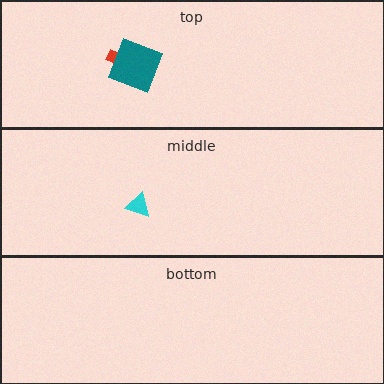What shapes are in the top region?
The red cross, the teal square.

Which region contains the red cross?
The top region.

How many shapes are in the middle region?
1.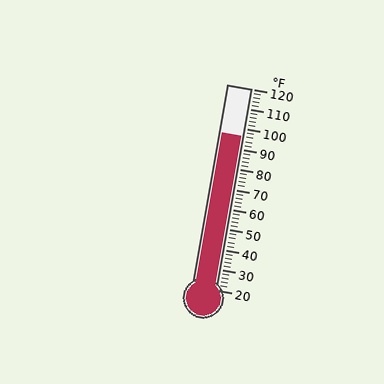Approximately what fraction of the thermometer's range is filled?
The thermometer is filled to approximately 75% of its range.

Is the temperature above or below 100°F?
The temperature is below 100°F.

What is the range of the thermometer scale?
The thermometer scale ranges from 20°F to 120°F.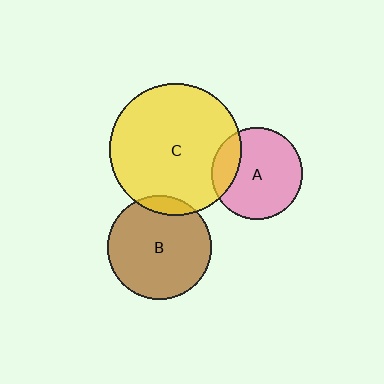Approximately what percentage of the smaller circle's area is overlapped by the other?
Approximately 20%.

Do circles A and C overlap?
Yes.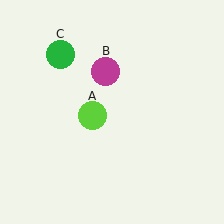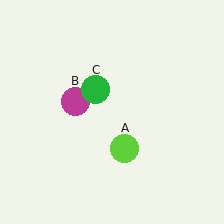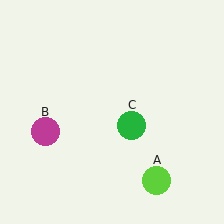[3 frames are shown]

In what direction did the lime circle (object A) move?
The lime circle (object A) moved down and to the right.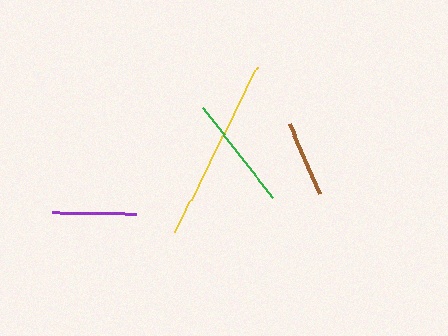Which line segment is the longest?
The yellow line is the longest at approximately 186 pixels.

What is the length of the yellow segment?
The yellow segment is approximately 186 pixels long.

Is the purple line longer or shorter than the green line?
The green line is longer than the purple line.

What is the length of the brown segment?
The brown segment is approximately 76 pixels long.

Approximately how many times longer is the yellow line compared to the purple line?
The yellow line is approximately 2.2 times the length of the purple line.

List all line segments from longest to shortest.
From longest to shortest: yellow, green, purple, brown.